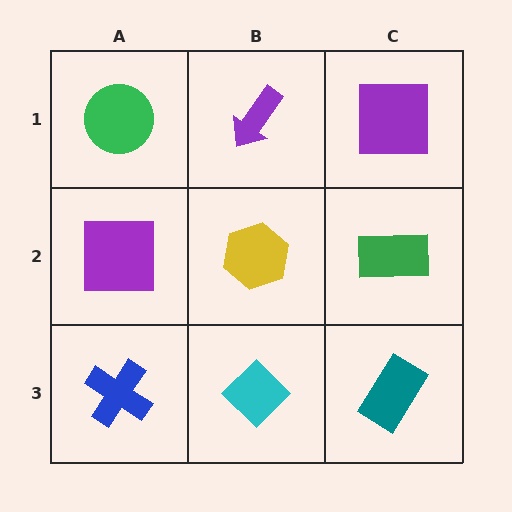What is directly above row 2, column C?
A purple square.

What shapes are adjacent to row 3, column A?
A purple square (row 2, column A), a cyan diamond (row 3, column B).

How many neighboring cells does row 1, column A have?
2.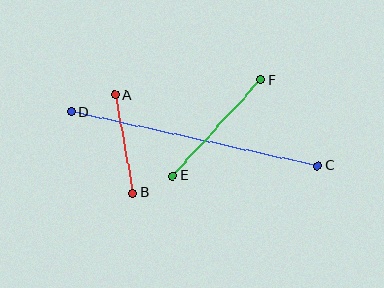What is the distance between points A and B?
The distance is approximately 100 pixels.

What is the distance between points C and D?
The distance is approximately 252 pixels.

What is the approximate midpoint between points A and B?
The midpoint is at approximately (124, 144) pixels.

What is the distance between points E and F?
The distance is approximately 130 pixels.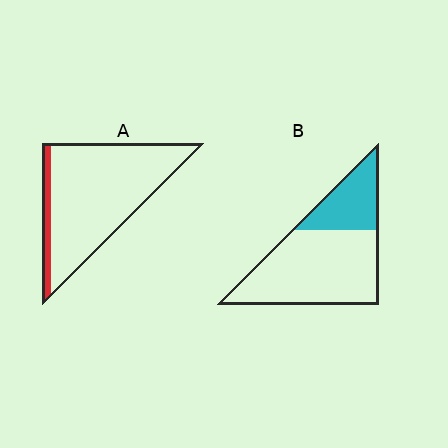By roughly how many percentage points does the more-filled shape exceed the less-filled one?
By roughly 20 percentage points (B over A).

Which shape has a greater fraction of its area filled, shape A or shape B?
Shape B.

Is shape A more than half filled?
No.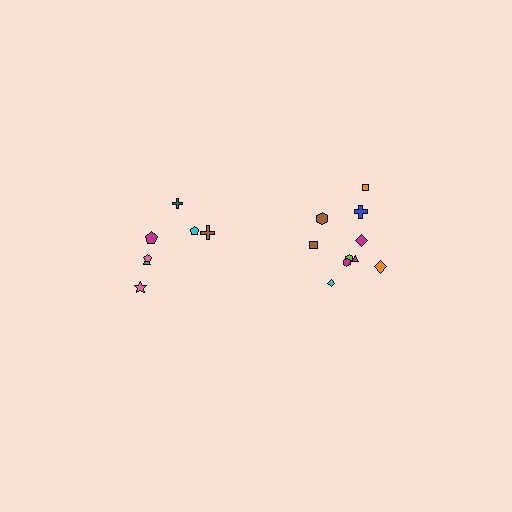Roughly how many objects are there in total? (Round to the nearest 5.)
Roughly 15 objects in total.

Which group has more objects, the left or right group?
The right group.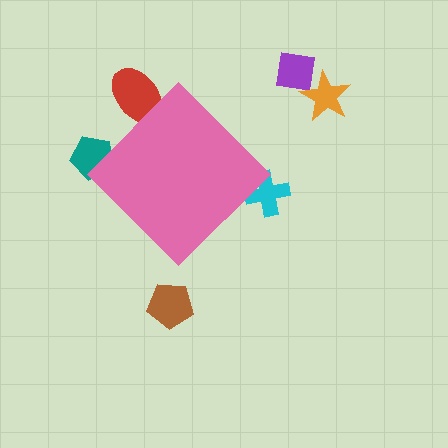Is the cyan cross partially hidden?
Yes, the cyan cross is partially hidden behind the pink diamond.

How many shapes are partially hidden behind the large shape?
3 shapes are partially hidden.